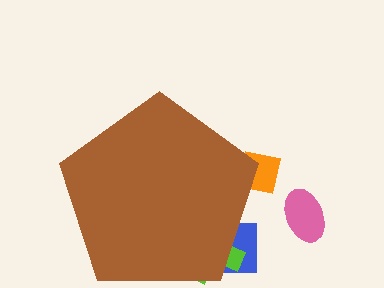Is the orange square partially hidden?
Yes, the orange square is partially hidden behind the brown pentagon.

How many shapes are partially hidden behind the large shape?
3 shapes are partially hidden.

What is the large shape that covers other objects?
A brown pentagon.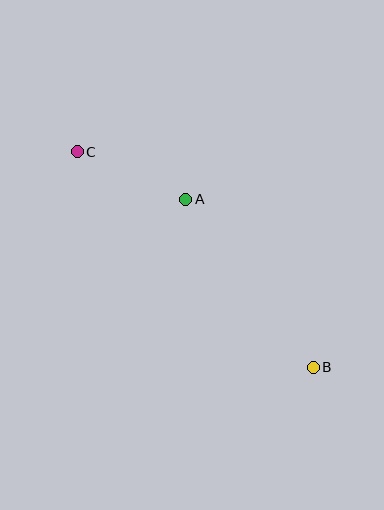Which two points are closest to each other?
Points A and C are closest to each other.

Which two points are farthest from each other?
Points B and C are farthest from each other.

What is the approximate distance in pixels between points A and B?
The distance between A and B is approximately 211 pixels.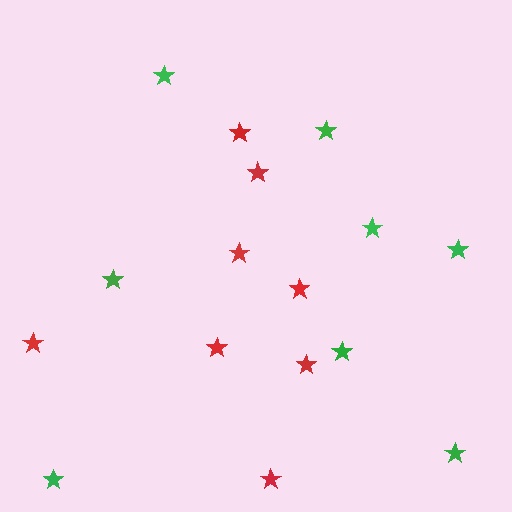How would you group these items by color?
There are 2 groups: one group of green stars (8) and one group of red stars (8).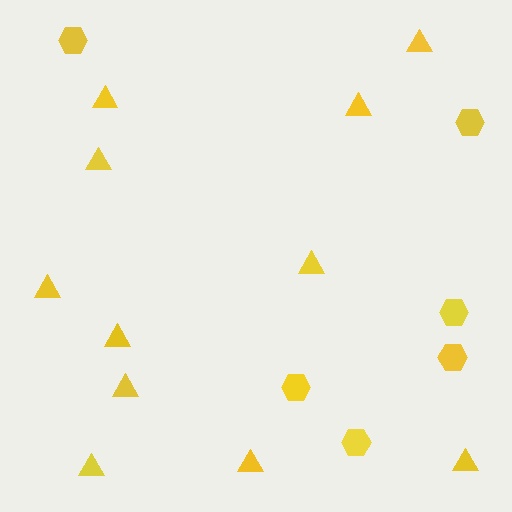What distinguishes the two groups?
There are 2 groups: one group of hexagons (6) and one group of triangles (11).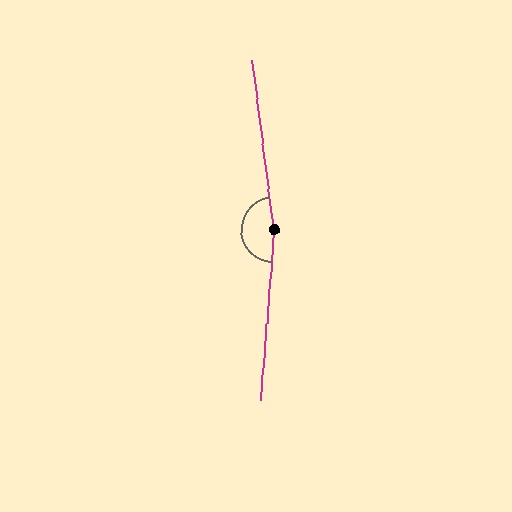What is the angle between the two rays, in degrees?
Approximately 168 degrees.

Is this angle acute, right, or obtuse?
It is obtuse.